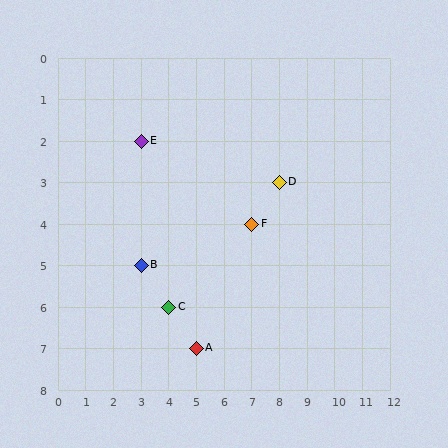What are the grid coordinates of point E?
Point E is at grid coordinates (3, 2).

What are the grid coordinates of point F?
Point F is at grid coordinates (7, 4).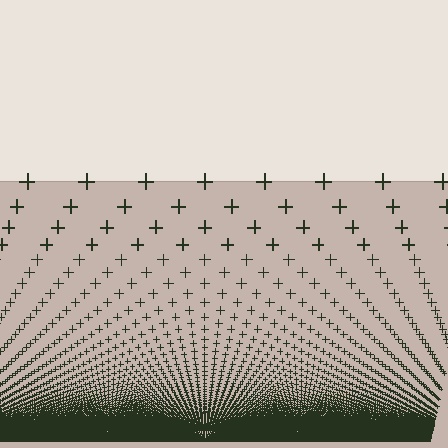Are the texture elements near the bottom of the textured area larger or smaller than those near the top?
Smaller. The gradient is inverted — elements near the bottom are smaller and denser.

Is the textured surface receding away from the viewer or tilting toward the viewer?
The surface appears to tilt toward the viewer. Texture elements get larger and sparser toward the top.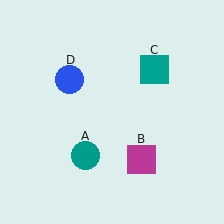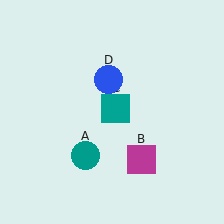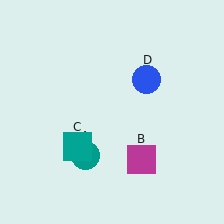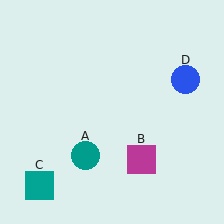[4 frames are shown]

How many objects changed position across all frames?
2 objects changed position: teal square (object C), blue circle (object D).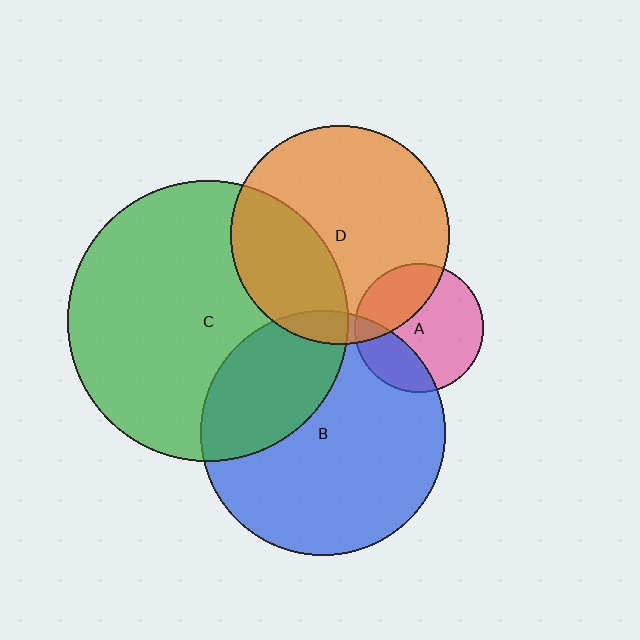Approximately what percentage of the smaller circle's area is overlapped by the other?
Approximately 35%.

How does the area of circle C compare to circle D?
Approximately 1.6 times.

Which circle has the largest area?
Circle C (green).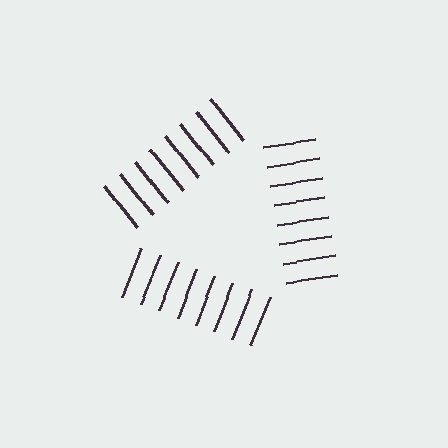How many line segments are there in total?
24 — 8 along each of the 3 edges.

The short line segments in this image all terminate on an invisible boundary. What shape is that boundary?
An illusory triangle — the line segments terminate on its edges but no continuous stroke is drawn.